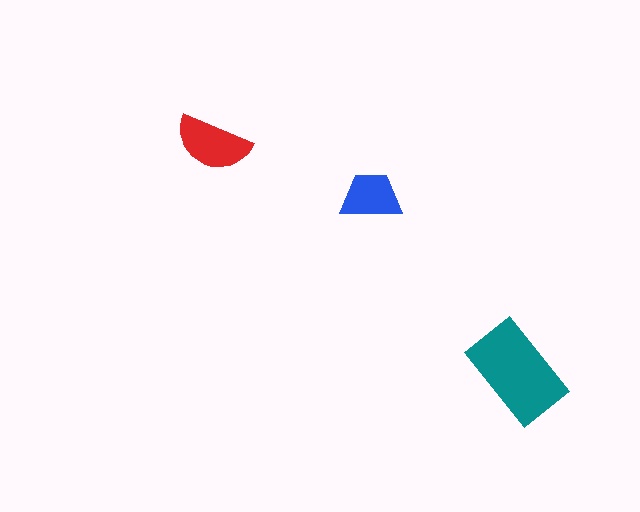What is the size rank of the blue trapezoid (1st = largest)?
3rd.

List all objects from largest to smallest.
The teal rectangle, the red semicircle, the blue trapezoid.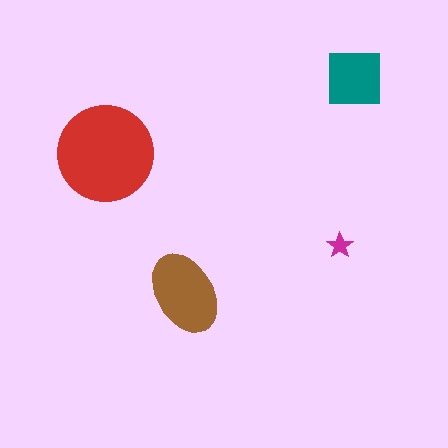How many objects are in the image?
There are 4 objects in the image.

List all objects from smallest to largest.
The magenta star, the teal square, the brown ellipse, the red circle.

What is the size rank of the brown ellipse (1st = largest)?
2nd.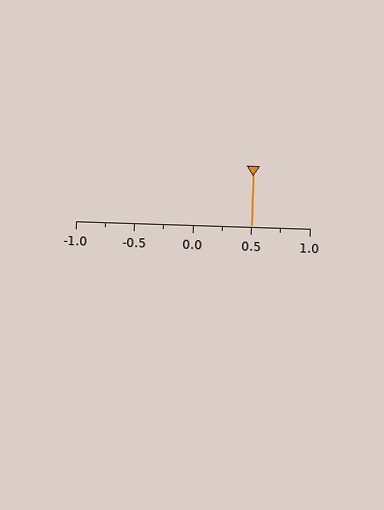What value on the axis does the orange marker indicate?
The marker indicates approximately 0.5.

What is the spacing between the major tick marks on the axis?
The major ticks are spaced 0.5 apart.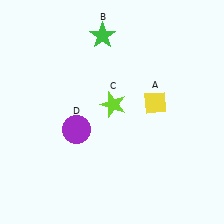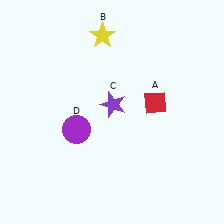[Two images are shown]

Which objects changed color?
A changed from yellow to red. B changed from green to yellow. C changed from lime to purple.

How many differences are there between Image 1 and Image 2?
There are 3 differences between the two images.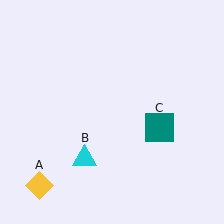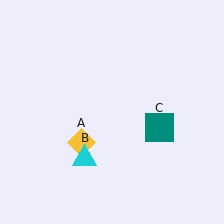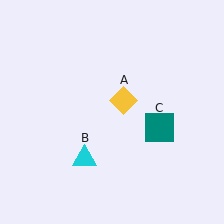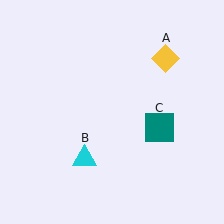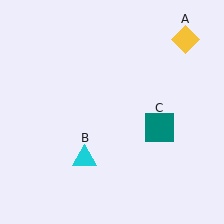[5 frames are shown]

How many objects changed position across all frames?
1 object changed position: yellow diamond (object A).